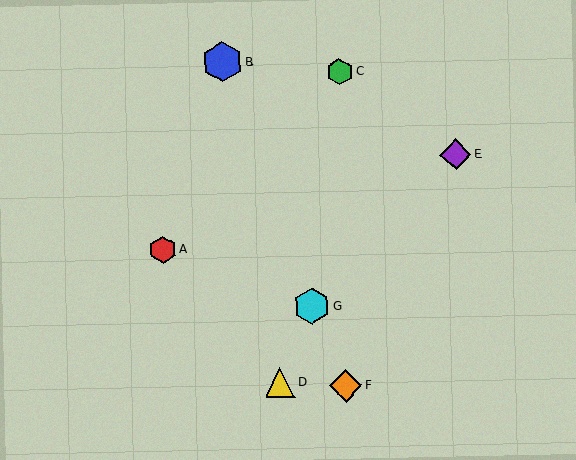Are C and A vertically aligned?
No, C is at x≈339 and A is at x≈163.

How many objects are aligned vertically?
2 objects (C, F) are aligned vertically.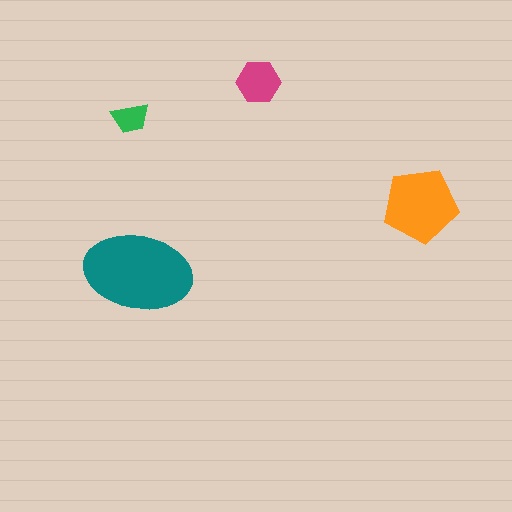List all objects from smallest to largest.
The green trapezoid, the magenta hexagon, the orange pentagon, the teal ellipse.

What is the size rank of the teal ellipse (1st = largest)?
1st.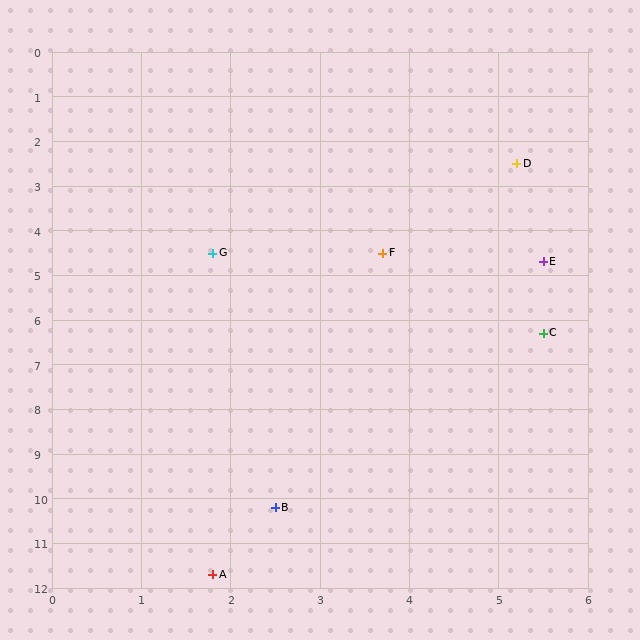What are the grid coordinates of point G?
Point G is at approximately (1.8, 4.5).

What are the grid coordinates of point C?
Point C is at approximately (5.5, 6.3).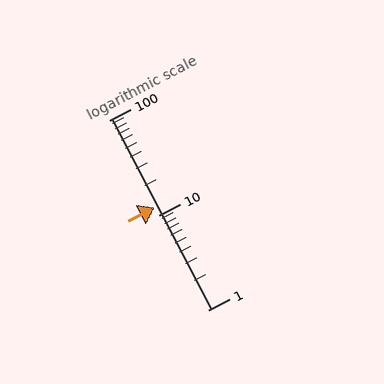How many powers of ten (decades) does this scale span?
The scale spans 2 decades, from 1 to 100.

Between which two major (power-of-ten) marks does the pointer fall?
The pointer is between 10 and 100.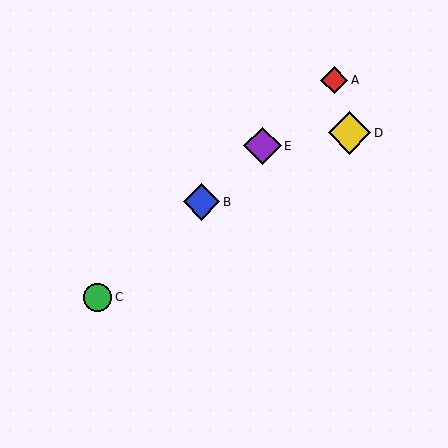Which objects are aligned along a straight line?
Objects A, B, C, E are aligned along a straight line.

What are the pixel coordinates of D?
Object D is at (350, 133).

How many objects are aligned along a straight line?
4 objects (A, B, C, E) are aligned along a straight line.